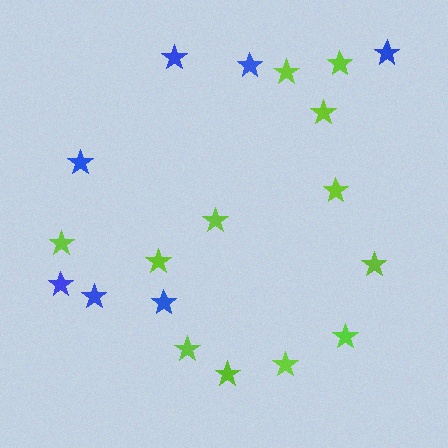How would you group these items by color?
There are 2 groups: one group of blue stars (7) and one group of lime stars (12).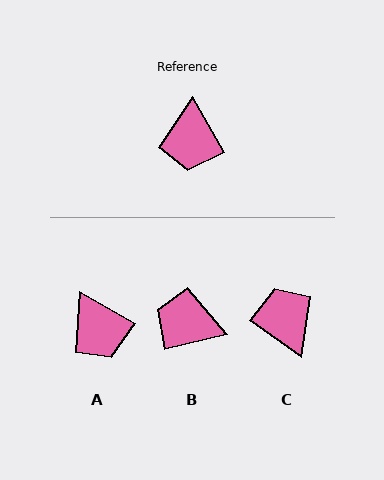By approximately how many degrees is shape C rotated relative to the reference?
Approximately 155 degrees clockwise.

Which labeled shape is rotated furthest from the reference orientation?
C, about 155 degrees away.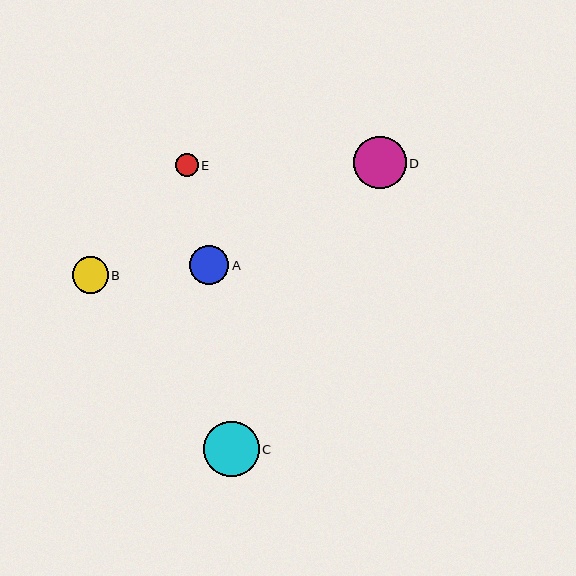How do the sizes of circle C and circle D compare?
Circle C and circle D are approximately the same size.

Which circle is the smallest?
Circle E is the smallest with a size of approximately 23 pixels.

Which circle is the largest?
Circle C is the largest with a size of approximately 55 pixels.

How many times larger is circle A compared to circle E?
Circle A is approximately 1.7 times the size of circle E.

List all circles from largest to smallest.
From largest to smallest: C, D, A, B, E.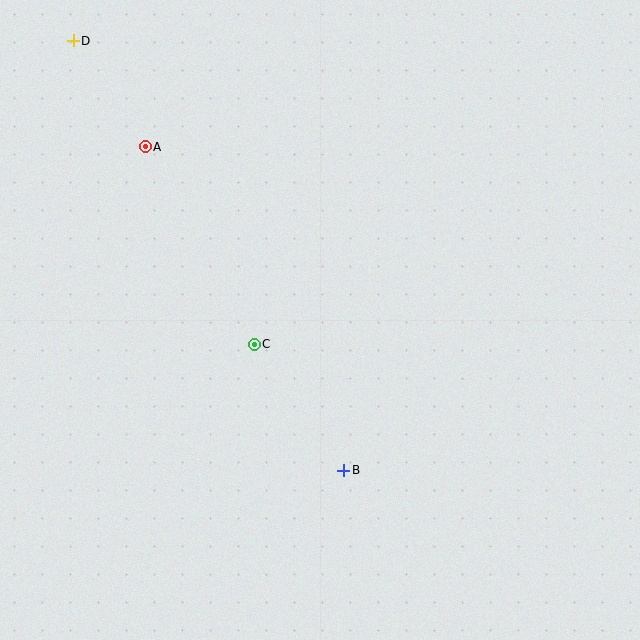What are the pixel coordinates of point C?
Point C is at (254, 344).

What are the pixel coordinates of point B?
Point B is at (344, 470).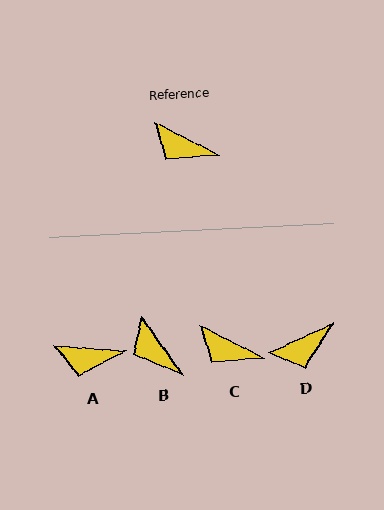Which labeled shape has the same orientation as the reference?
C.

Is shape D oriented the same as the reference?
No, it is off by about 51 degrees.